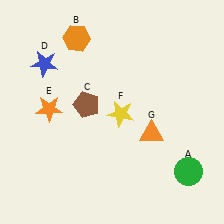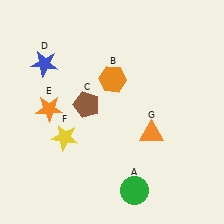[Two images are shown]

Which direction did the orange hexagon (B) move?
The orange hexagon (B) moved down.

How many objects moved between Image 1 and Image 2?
3 objects moved between the two images.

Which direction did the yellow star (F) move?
The yellow star (F) moved left.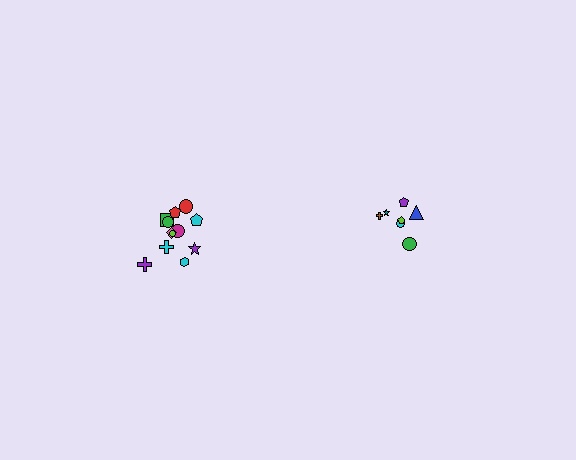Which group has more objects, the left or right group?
The left group.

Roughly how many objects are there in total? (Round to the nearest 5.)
Roughly 20 objects in total.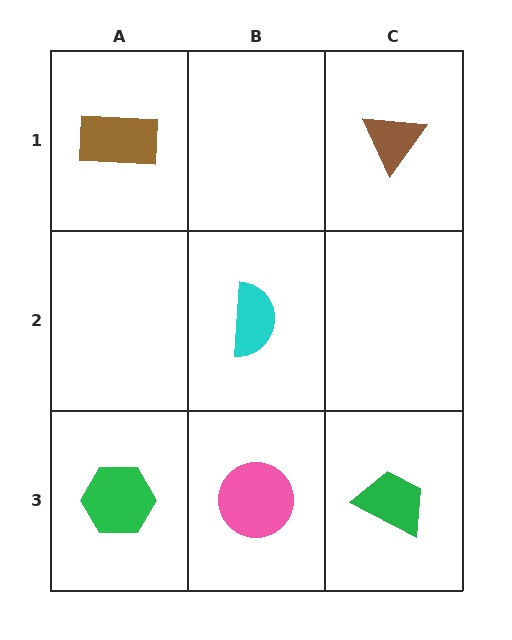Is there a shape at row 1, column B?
No, that cell is empty.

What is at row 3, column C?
A green trapezoid.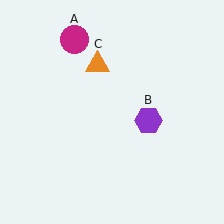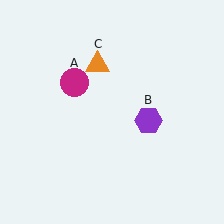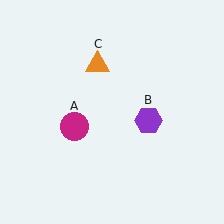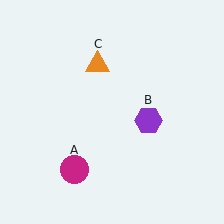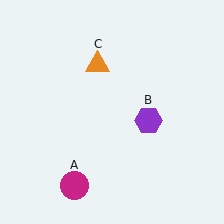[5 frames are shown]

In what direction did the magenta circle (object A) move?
The magenta circle (object A) moved down.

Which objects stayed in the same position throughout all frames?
Purple hexagon (object B) and orange triangle (object C) remained stationary.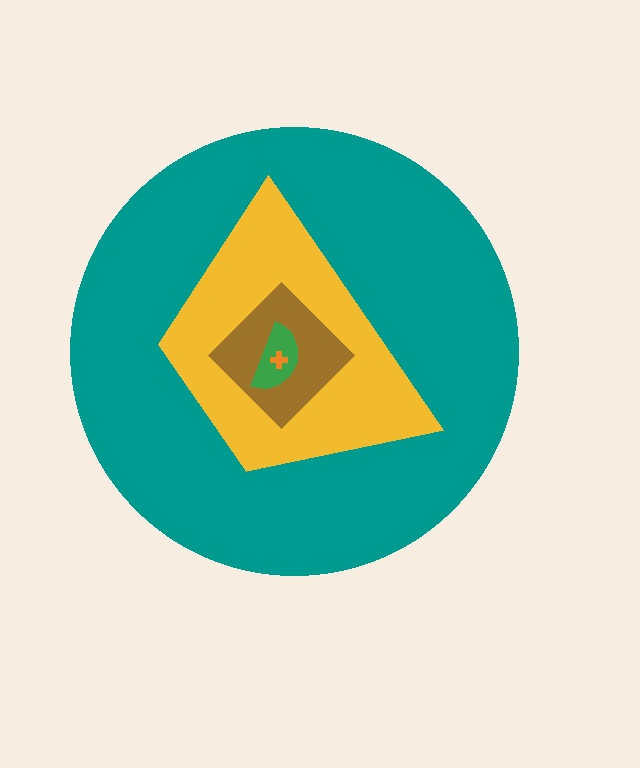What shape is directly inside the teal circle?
The yellow trapezoid.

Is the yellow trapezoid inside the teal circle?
Yes.